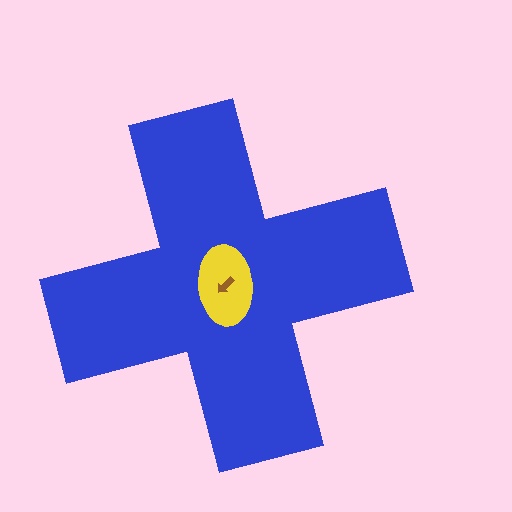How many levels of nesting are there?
3.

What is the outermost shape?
The blue cross.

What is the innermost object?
The brown arrow.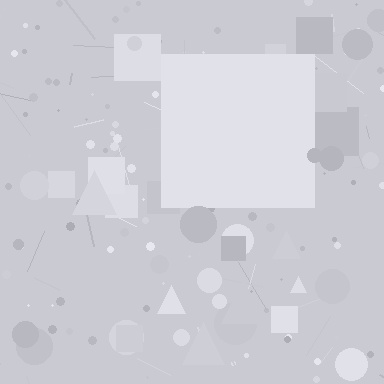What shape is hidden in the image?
A square is hidden in the image.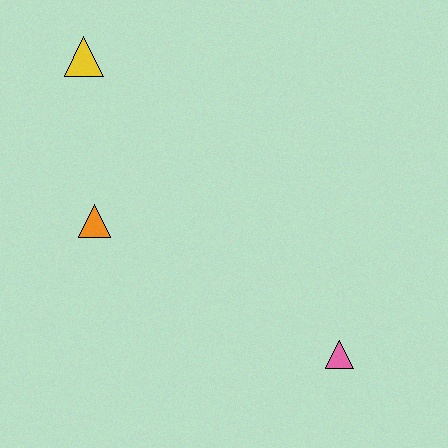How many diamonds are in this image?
There are no diamonds.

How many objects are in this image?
There are 3 objects.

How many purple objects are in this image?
There are no purple objects.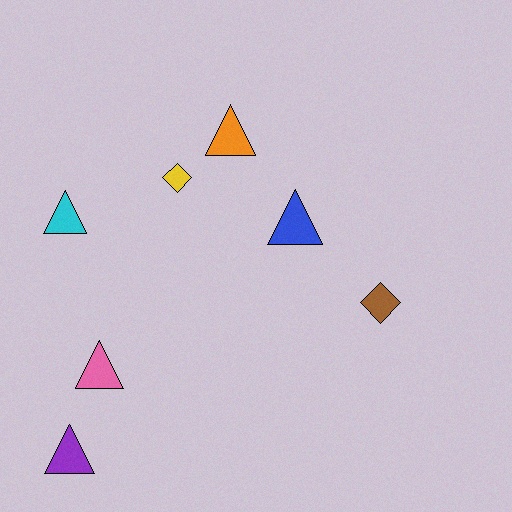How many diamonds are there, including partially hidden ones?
There are 2 diamonds.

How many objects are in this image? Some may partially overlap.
There are 7 objects.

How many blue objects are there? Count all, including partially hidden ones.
There is 1 blue object.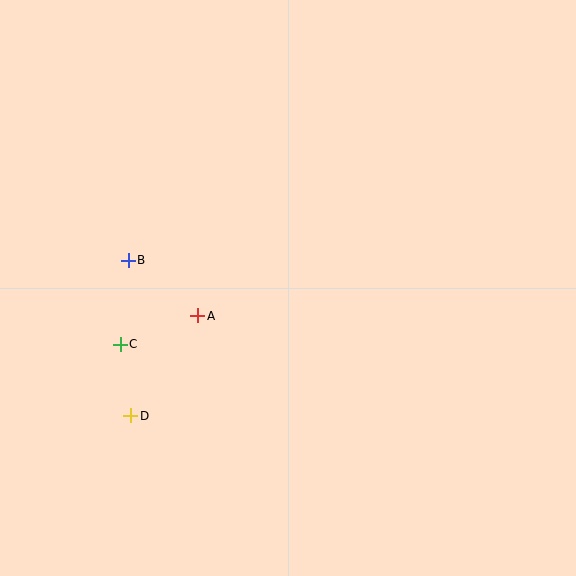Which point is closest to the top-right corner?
Point A is closest to the top-right corner.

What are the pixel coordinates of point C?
Point C is at (120, 344).